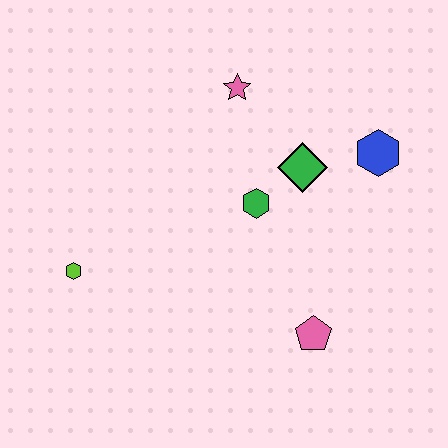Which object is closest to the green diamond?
The green hexagon is closest to the green diamond.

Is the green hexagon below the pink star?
Yes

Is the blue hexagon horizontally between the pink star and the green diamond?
No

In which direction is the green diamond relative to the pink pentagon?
The green diamond is above the pink pentagon.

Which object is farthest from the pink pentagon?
The pink star is farthest from the pink pentagon.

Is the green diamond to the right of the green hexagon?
Yes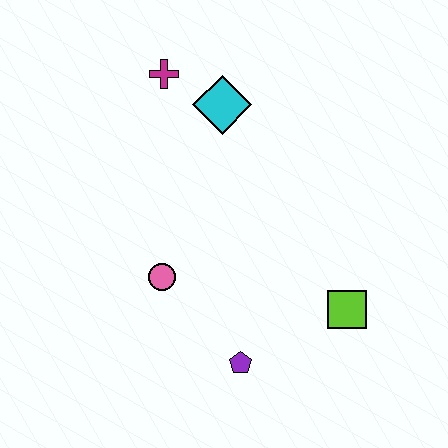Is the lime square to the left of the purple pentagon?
No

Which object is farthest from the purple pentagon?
The magenta cross is farthest from the purple pentagon.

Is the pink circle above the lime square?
Yes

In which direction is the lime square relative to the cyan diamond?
The lime square is below the cyan diamond.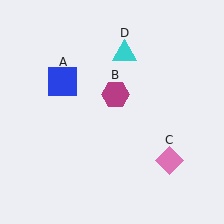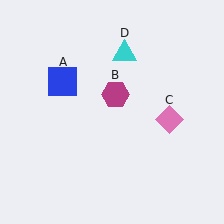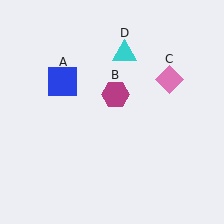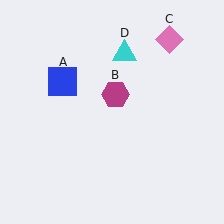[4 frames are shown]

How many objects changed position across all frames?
1 object changed position: pink diamond (object C).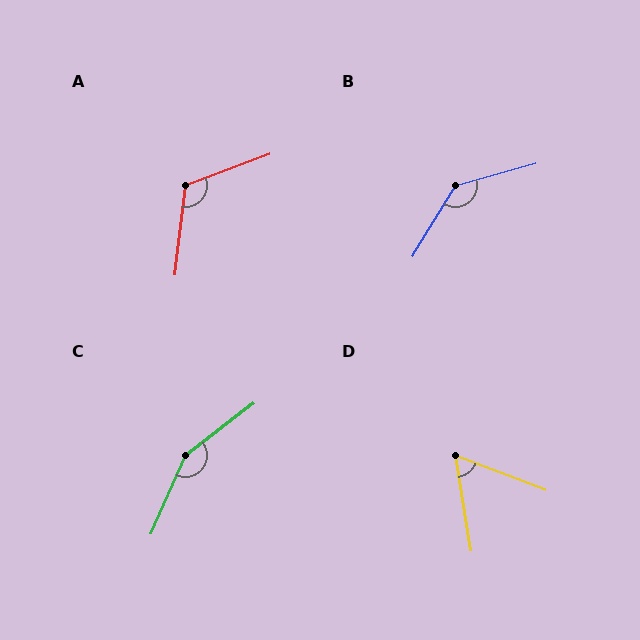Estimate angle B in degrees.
Approximately 137 degrees.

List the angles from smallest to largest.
D (60°), A (117°), B (137°), C (151°).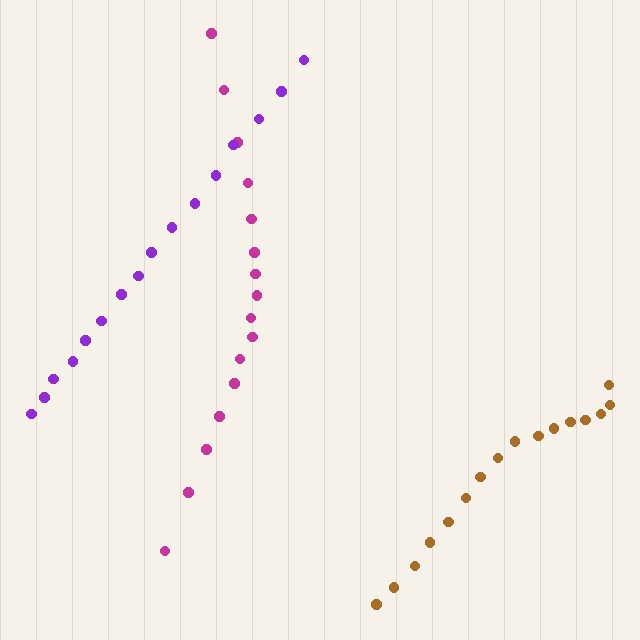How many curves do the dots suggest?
There are 3 distinct paths.